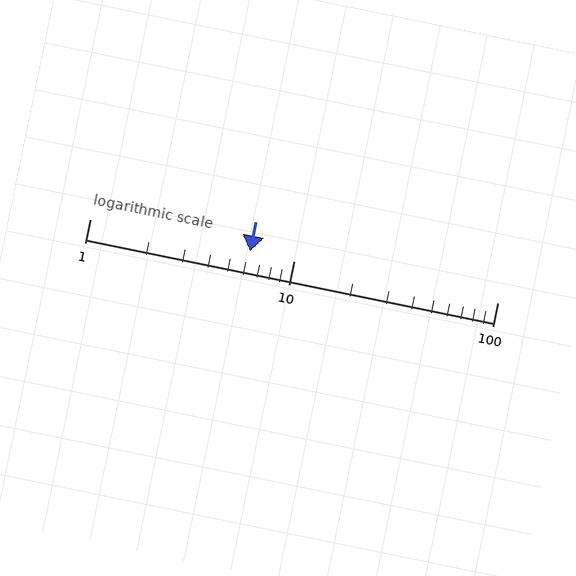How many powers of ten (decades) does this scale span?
The scale spans 2 decades, from 1 to 100.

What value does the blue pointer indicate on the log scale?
The pointer indicates approximately 6.1.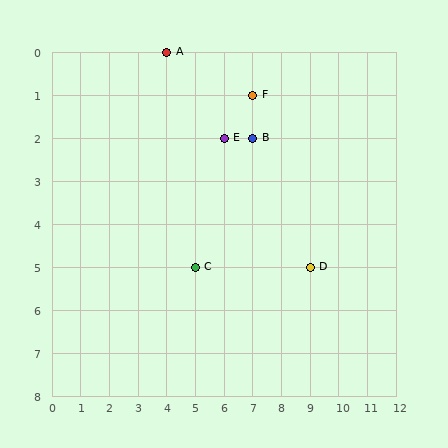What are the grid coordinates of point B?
Point B is at grid coordinates (7, 2).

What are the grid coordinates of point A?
Point A is at grid coordinates (4, 0).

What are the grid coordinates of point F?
Point F is at grid coordinates (7, 1).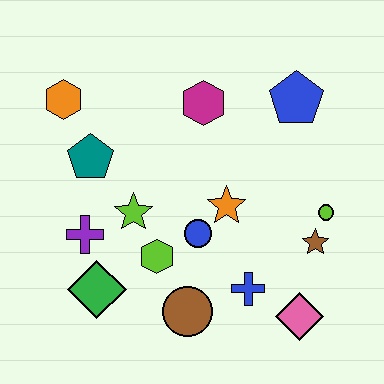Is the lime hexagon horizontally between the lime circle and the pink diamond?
No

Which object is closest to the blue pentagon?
The magenta hexagon is closest to the blue pentagon.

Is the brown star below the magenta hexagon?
Yes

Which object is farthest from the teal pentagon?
The pink diamond is farthest from the teal pentagon.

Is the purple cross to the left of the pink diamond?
Yes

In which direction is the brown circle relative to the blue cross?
The brown circle is to the left of the blue cross.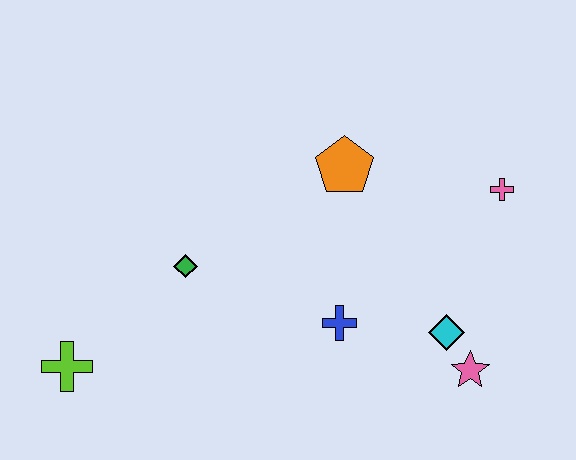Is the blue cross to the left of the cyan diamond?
Yes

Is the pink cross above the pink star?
Yes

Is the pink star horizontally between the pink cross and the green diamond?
Yes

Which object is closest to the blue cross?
The cyan diamond is closest to the blue cross.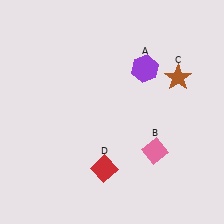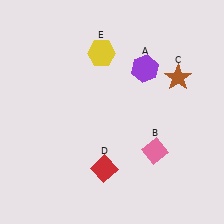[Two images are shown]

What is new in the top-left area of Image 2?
A yellow hexagon (E) was added in the top-left area of Image 2.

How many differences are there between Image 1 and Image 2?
There is 1 difference between the two images.